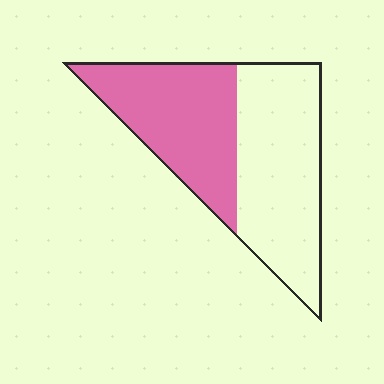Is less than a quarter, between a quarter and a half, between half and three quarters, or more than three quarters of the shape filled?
Between a quarter and a half.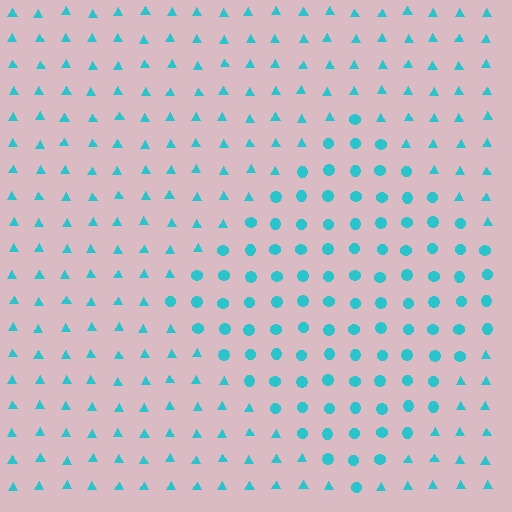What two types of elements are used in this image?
The image uses circles inside the diamond region and triangles outside it.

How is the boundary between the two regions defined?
The boundary is defined by a change in element shape: circles inside vs. triangles outside. All elements share the same color and spacing.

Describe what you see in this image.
The image is filled with small cyan elements arranged in a uniform grid. A diamond-shaped region contains circles, while the surrounding area contains triangles. The boundary is defined purely by the change in element shape.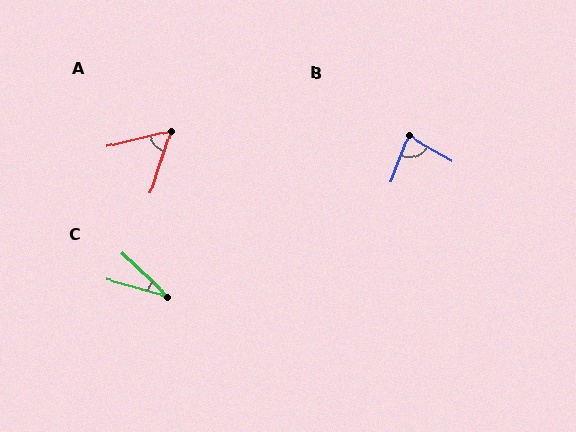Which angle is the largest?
B, at approximately 81 degrees.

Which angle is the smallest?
C, at approximately 28 degrees.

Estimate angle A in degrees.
Approximately 58 degrees.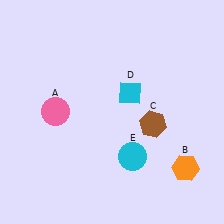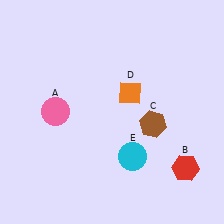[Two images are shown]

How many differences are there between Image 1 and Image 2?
There are 2 differences between the two images.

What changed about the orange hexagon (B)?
In Image 1, B is orange. In Image 2, it changed to red.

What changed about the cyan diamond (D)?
In Image 1, D is cyan. In Image 2, it changed to orange.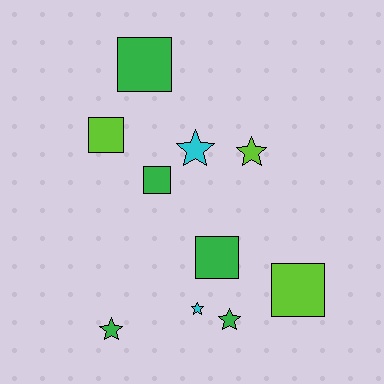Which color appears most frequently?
Green, with 5 objects.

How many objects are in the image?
There are 10 objects.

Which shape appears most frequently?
Star, with 5 objects.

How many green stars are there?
There are 2 green stars.